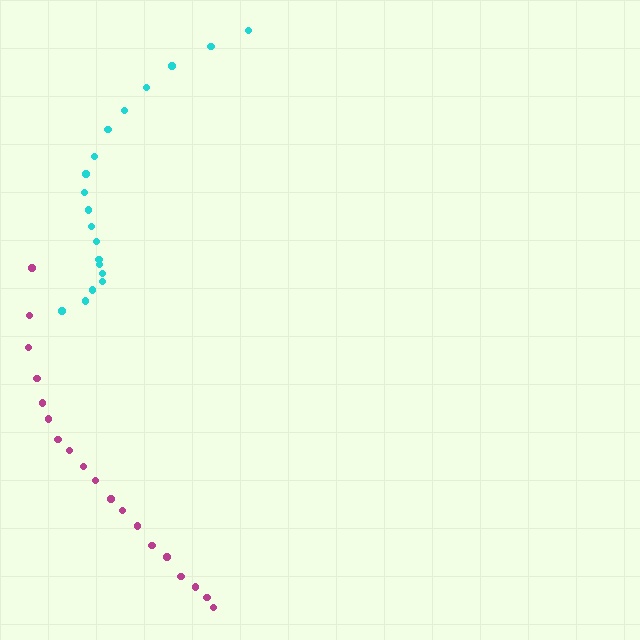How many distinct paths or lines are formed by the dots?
There are 2 distinct paths.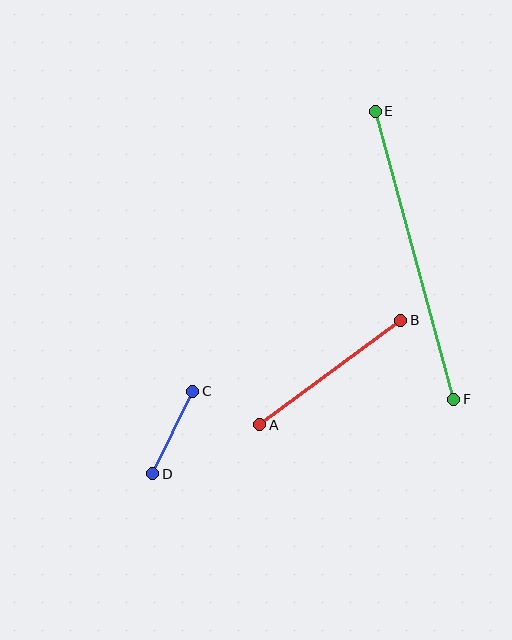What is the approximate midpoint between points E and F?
The midpoint is at approximately (414, 255) pixels.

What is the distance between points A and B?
The distance is approximately 175 pixels.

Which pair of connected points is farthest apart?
Points E and F are farthest apart.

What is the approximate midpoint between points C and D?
The midpoint is at approximately (173, 433) pixels.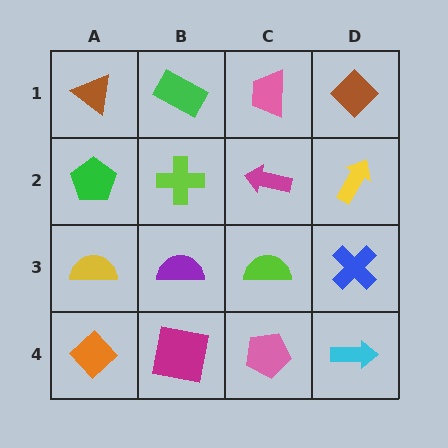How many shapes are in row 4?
4 shapes.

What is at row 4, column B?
A magenta square.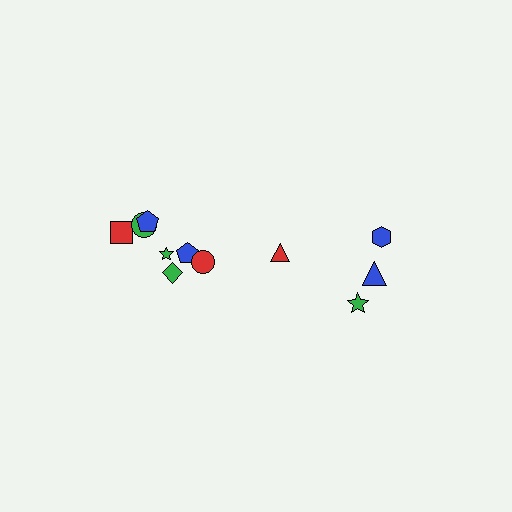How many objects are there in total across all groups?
There are 11 objects.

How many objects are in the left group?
There are 7 objects.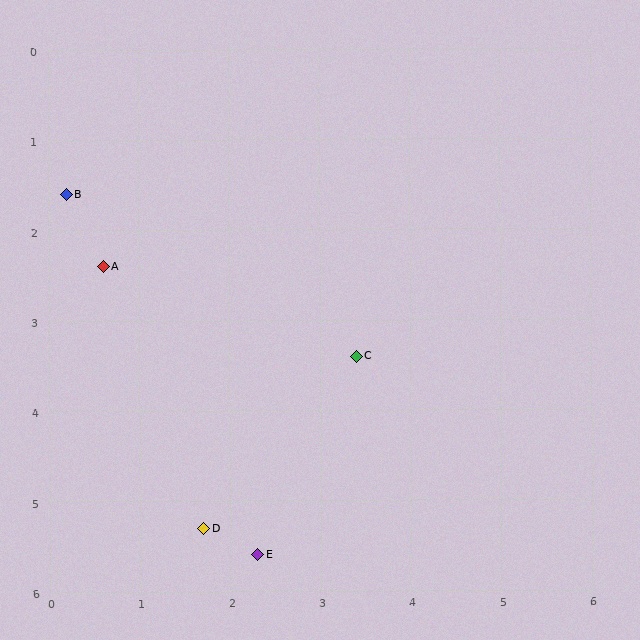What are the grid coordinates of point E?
Point E is at approximately (2.3, 5.6).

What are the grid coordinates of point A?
Point A is at approximately (0.6, 2.4).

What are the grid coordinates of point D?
Point D is at approximately (1.7, 5.3).